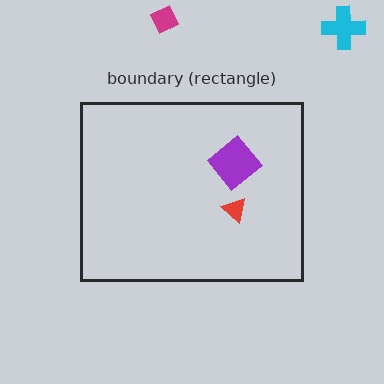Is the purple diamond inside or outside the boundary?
Inside.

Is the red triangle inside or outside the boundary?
Inside.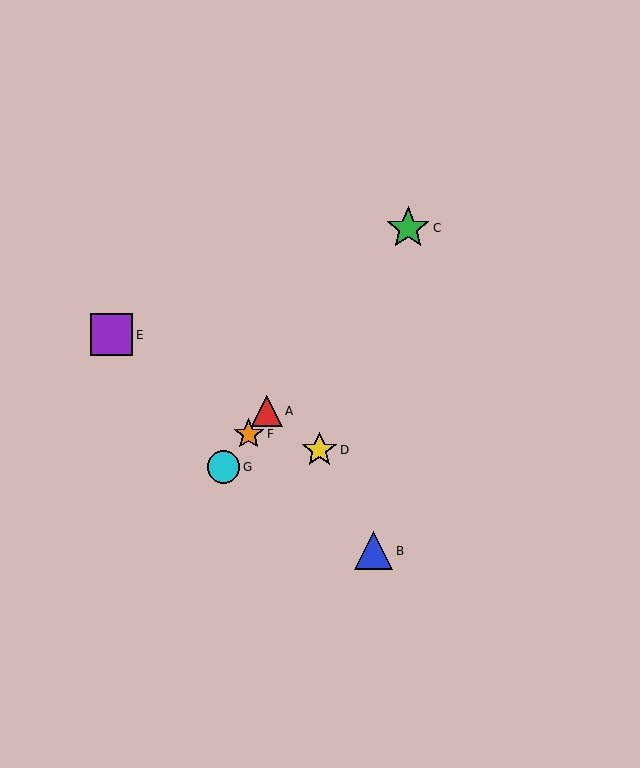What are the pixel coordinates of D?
Object D is at (319, 450).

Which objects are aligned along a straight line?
Objects A, C, F, G are aligned along a straight line.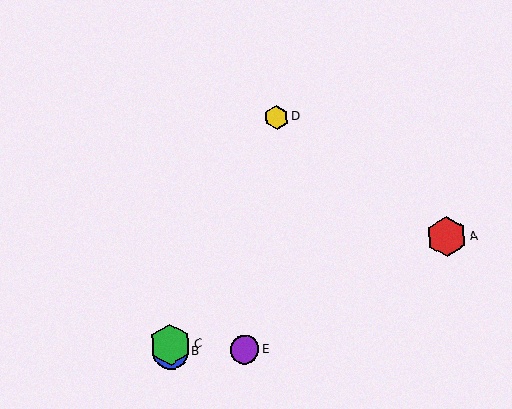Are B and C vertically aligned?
Yes, both are at x≈170.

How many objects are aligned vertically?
2 objects (B, C) are aligned vertically.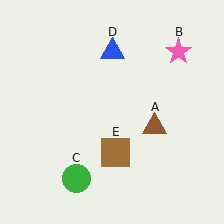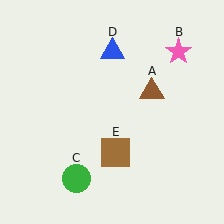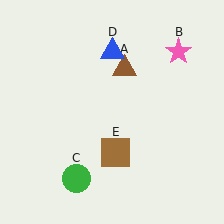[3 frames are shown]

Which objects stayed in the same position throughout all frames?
Pink star (object B) and green circle (object C) and blue triangle (object D) and brown square (object E) remained stationary.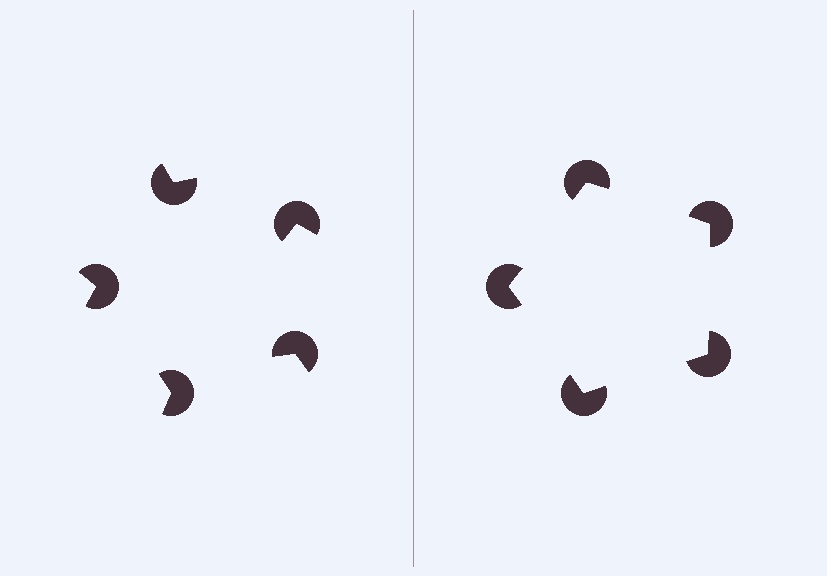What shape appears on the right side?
An illusory pentagon.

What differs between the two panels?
The pac-man discs are positioned identically on both sides; only the wedge orientations differ. On the right they align to a pentagon; on the left they are misaligned.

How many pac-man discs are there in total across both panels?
10 — 5 on each side.